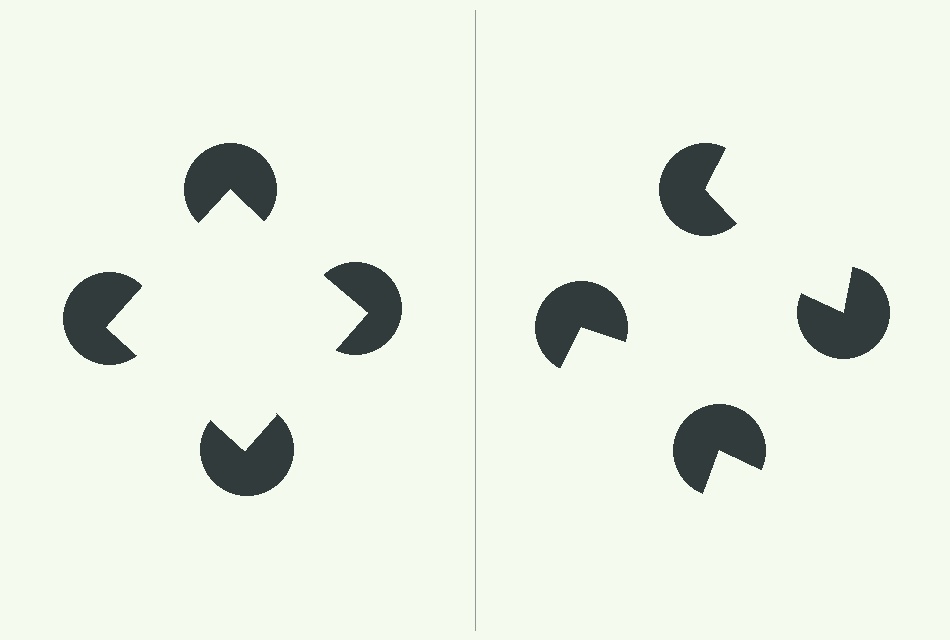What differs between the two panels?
The pac-man discs are positioned identically on both sides; only the wedge orientations differ. On the left they align to a square; on the right they are misaligned.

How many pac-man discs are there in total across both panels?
8 — 4 on each side.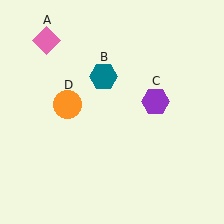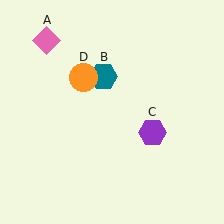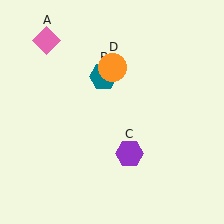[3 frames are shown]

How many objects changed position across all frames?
2 objects changed position: purple hexagon (object C), orange circle (object D).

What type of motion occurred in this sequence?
The purple hexagon (object C), orange circle (object D) rotated clockwise around the center of the scene.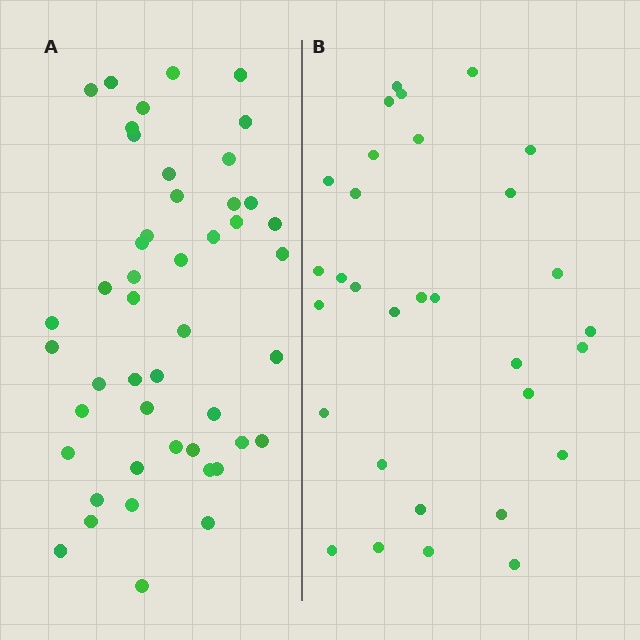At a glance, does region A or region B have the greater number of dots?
Region A (the left region) has more dots.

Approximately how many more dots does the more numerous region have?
Region A has approximately 15 more dots than region B.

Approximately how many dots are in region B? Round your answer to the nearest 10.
About 30 dots. (The exact count is 31, which rounds to 30.)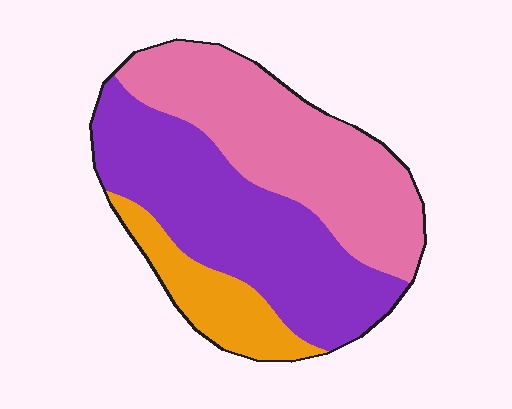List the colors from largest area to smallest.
From largest to smallest: purple, pink, orange.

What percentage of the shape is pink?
Pink covers around 40% of the shape.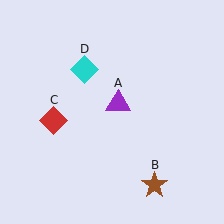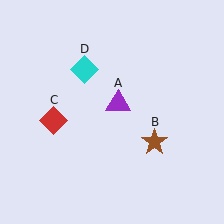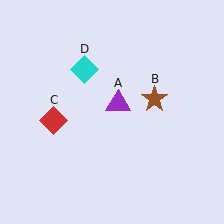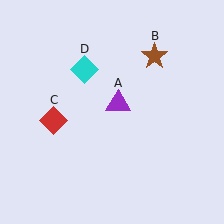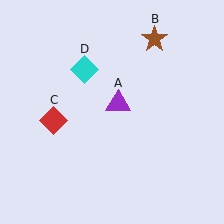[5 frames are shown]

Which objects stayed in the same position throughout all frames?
Purple triangle (object A) and red diamond (object C) and cyan diamond (object D) remained stationary.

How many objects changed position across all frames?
1 object changed position: brown star (object B).